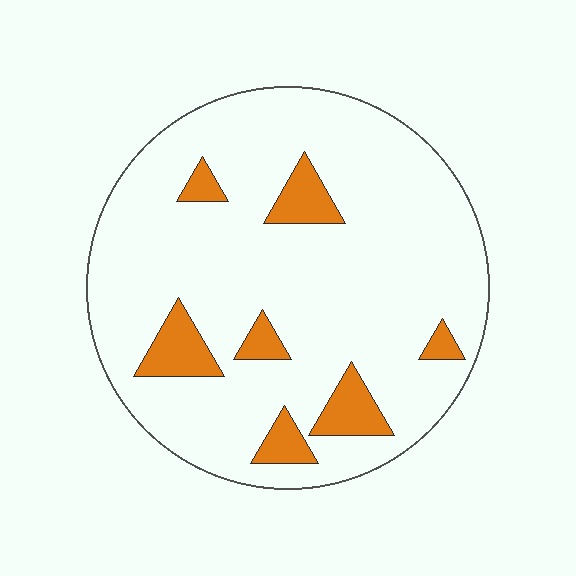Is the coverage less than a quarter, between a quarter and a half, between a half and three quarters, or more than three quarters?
Less than a quarter.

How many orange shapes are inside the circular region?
7.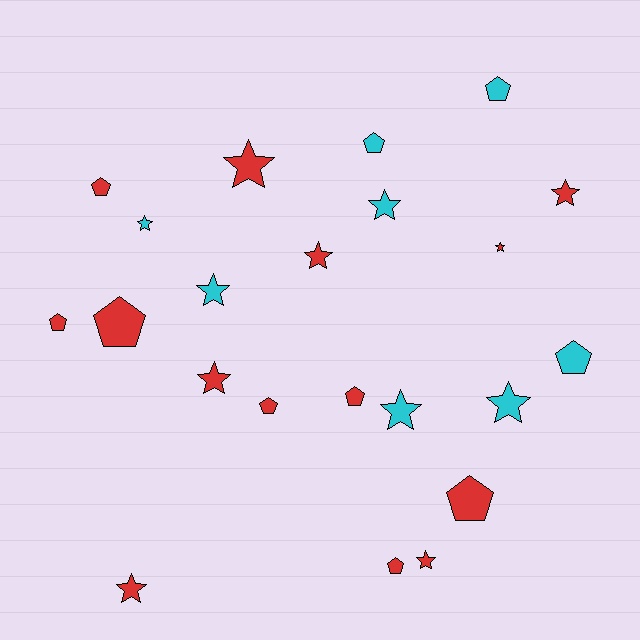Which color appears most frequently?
Red, with 14 objects.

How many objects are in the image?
There are 22 objects.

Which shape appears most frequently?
Star, with 12 objects.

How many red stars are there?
There are 7 red stars.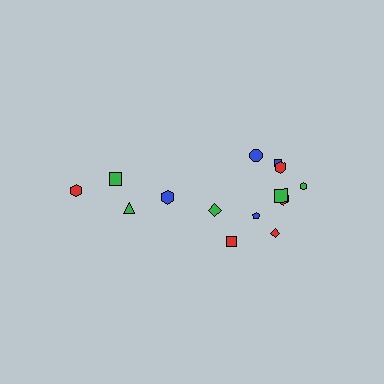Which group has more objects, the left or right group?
The right group.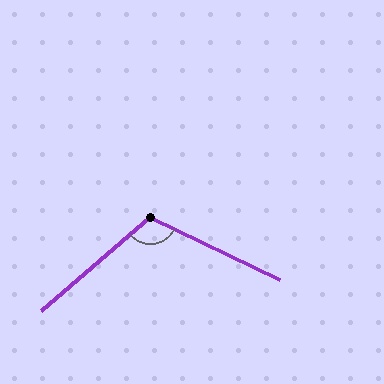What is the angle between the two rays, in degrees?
Approximately 114 degrees.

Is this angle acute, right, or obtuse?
It is obtuse.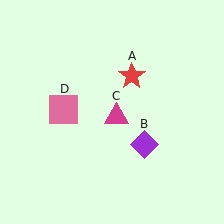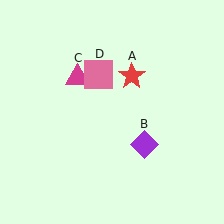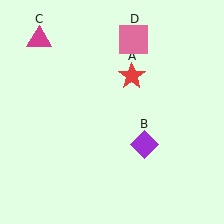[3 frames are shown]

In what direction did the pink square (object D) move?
The pink square (object D) moved up and to the right.